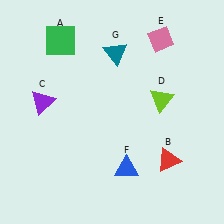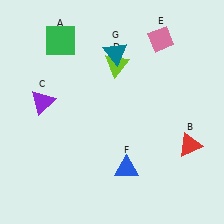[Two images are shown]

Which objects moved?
The objects that moved are: the red triangle (B), the lime triangle (D).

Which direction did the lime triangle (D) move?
The lime triangle (D) moved left.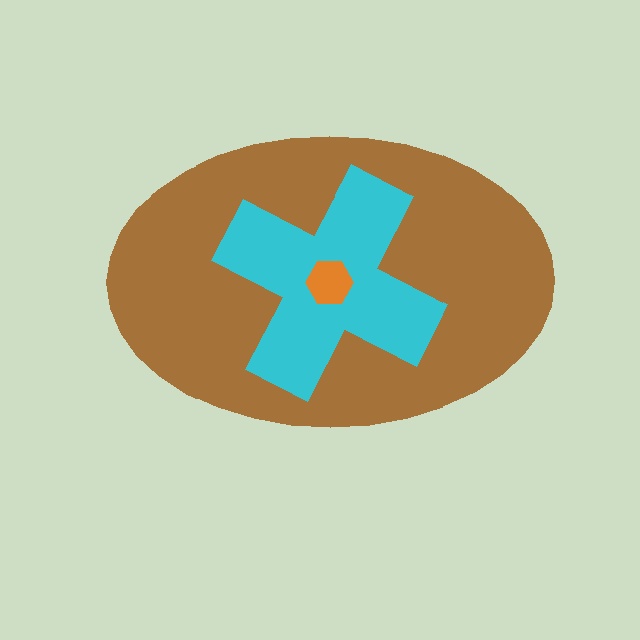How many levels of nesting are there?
3.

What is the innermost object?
The orange hexagon.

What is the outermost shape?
The brown ellipse.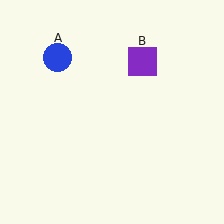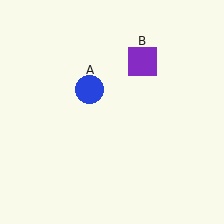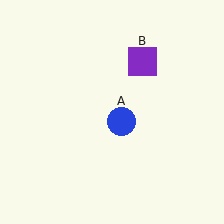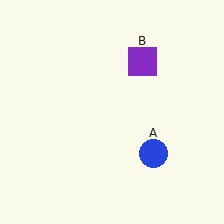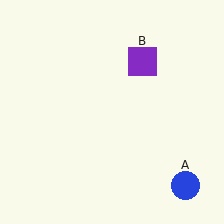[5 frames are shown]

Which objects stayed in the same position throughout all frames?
Purple square (object B) remained stationary.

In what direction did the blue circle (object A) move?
The blue circle (object A) moved down and to the right.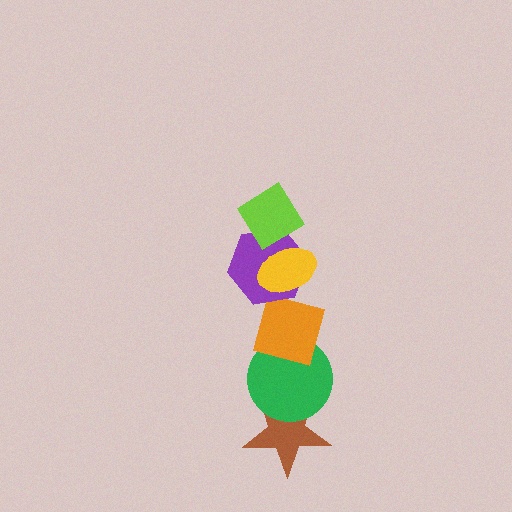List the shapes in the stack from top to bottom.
From top to bottom: the lime diamond, the yellow ellipse, the purple hexagon, the orange square, the green circle, the brown star.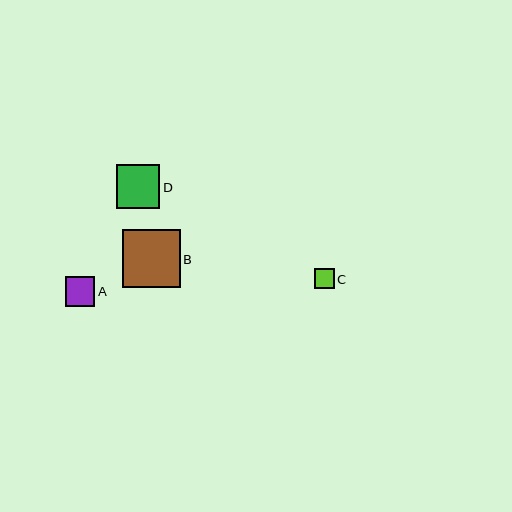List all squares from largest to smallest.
From largest to smallest: B, D, A, C.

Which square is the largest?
Square B is the largest with a size of approximately 58 pixels.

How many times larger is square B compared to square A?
Square B is approximately 2.0 times the size of square A.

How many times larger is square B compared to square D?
Square B is approximately 1.3 times the size of square D.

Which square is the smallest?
Square C is the smallest with a size of approximately 20 pixels.